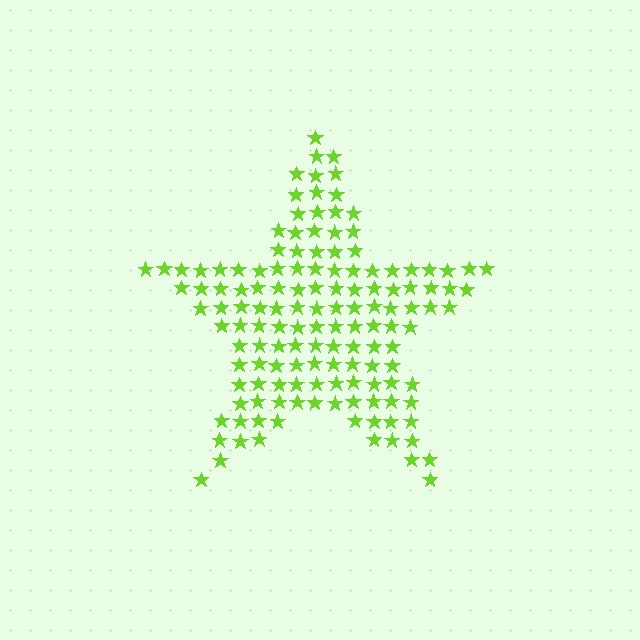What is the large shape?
The large shape is a star.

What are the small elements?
The small elements are stars.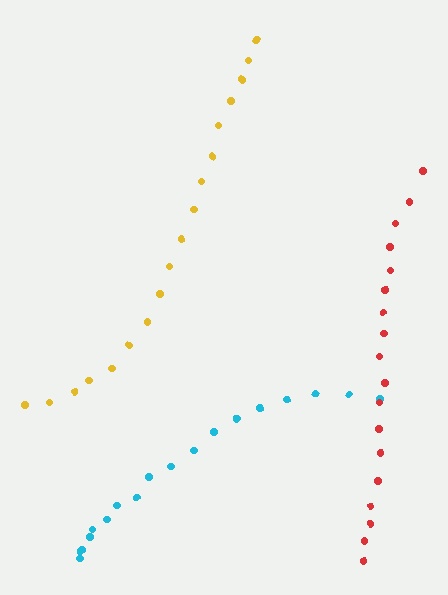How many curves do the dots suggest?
There are 3 distinct paths.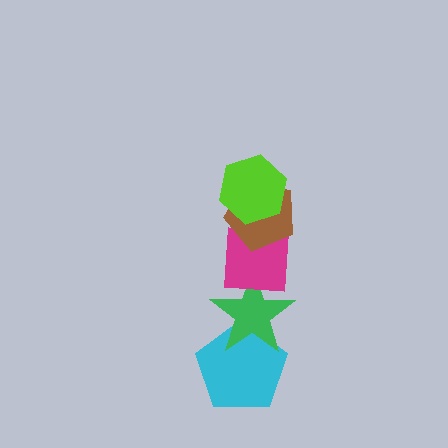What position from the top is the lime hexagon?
The lime hexagon is 1st from the top.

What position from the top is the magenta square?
The magenta square is 3rd from the top.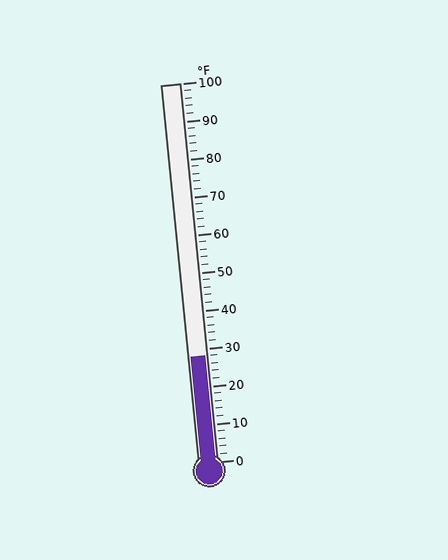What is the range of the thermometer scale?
The thermometer scale ranges from 0°F to 100°F.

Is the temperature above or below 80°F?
The temperature is below 80°F.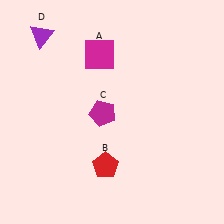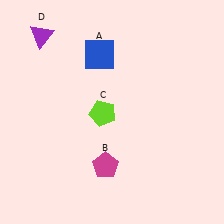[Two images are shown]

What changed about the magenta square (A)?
In Image 1, A is magenta. In Image 2, it changed to blue.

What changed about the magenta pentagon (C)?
In Image 1, C is magenta. In Image 2, it changed to lime.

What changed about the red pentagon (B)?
In Image 1, B is red. In Image 2, it changed to magenta.